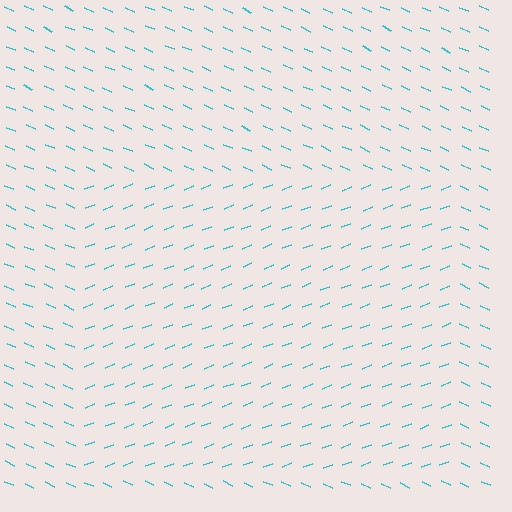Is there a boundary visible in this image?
Yes, there is a texture boundary formed by a change in line orientation.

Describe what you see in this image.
The image is filled with small cyan line segments. A rectangle region in the image has lines oriented differently from the surrounding lines, creating a visible texture boundary.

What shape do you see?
I see a rectangle.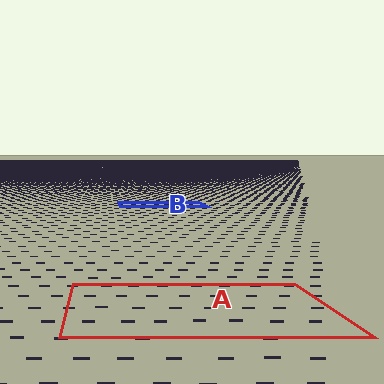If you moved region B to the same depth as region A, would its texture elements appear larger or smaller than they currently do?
They would appear larger. At a closer depth, the same texture elements are projected at a bigger on-screen size.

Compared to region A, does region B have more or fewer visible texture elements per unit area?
Region B has more texture elements per unit area — they are packed more densely because it is farther away.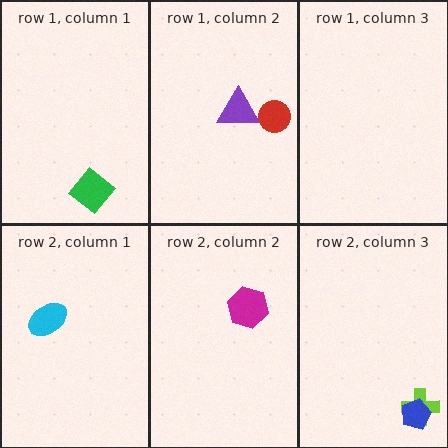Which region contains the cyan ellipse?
The row 2, column 1 region.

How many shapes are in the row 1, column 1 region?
1.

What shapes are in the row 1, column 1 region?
The green diamond.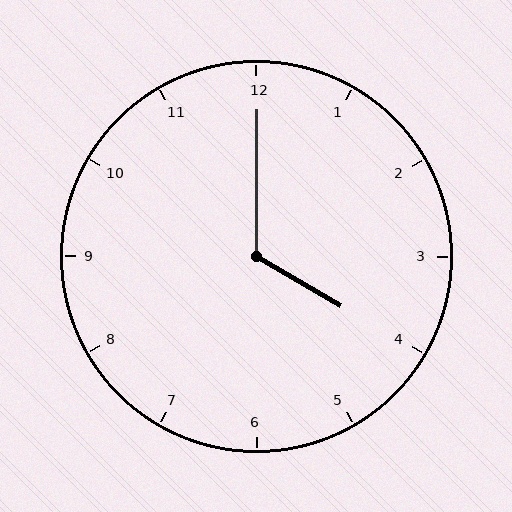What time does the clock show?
4:00.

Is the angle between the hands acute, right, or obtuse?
It is obtuse.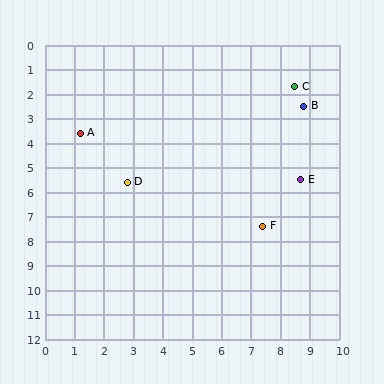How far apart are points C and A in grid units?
Points C and A are about 7.5 grid units apart.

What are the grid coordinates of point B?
Point B is at approximately (8.8, 2.5).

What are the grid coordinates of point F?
Point F is at approximately (7.4, 7.4).